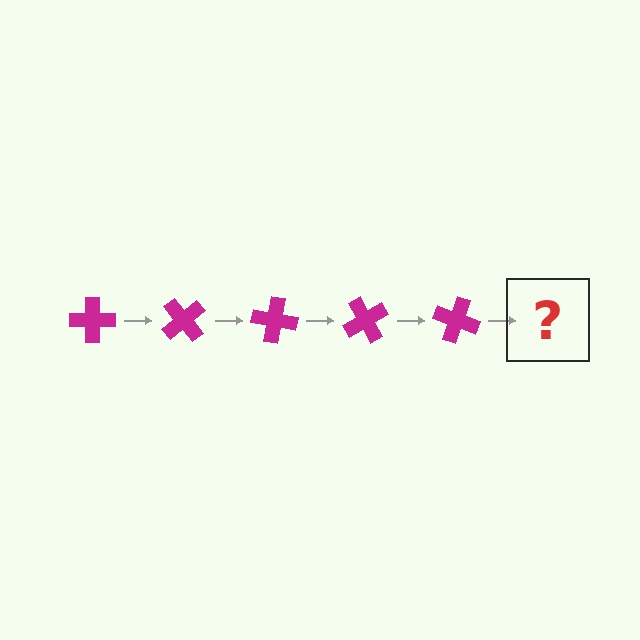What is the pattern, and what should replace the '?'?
The pattern is that the cross rotates 50 degrees each step. The '?' should be a magenta cross rotated 250 degrees.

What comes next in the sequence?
The next element should be a magenta cross rotated 250 degrees.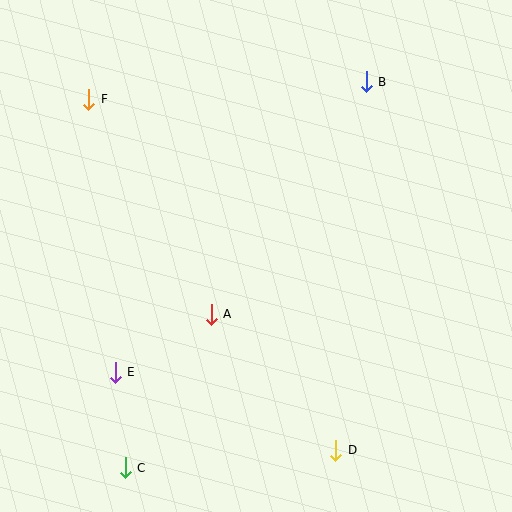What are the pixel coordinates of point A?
Point A is at (211, 314).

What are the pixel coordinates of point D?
Point D is at (336, 450).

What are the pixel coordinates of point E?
Point E is at (115, 372).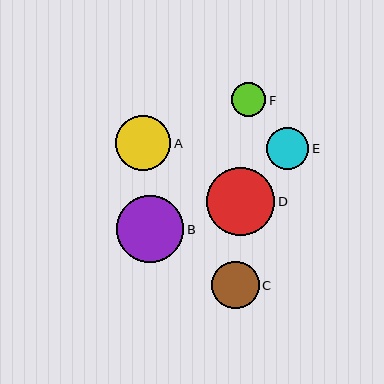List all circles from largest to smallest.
From largest to smallest: D, B, A, C, E, F.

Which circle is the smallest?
Circle F is the smallest with a size of approximately 35 pixels.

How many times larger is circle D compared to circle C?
Circle D is approximately 1.5 times the size of circle C.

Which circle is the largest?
Circle D is the largest with a size of approximately 69 pixels.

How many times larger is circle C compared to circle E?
Circle C is approximately 1.1 times the size of circle E.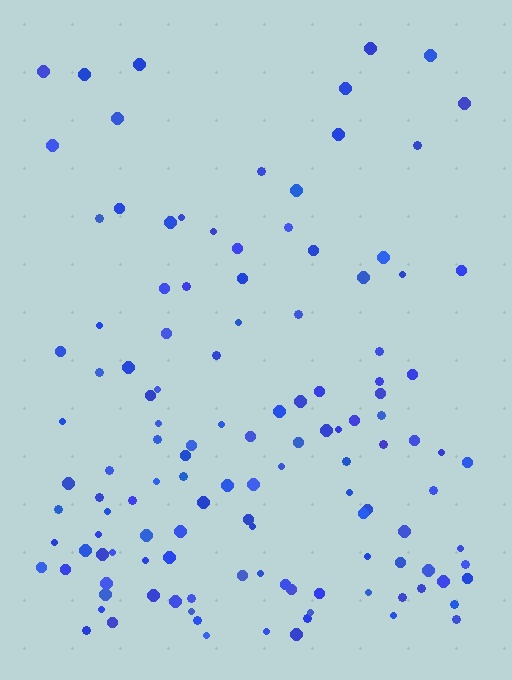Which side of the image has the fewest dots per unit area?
The top.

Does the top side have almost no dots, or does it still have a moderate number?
Still a moderate number, just noticeably fewer than the bottom.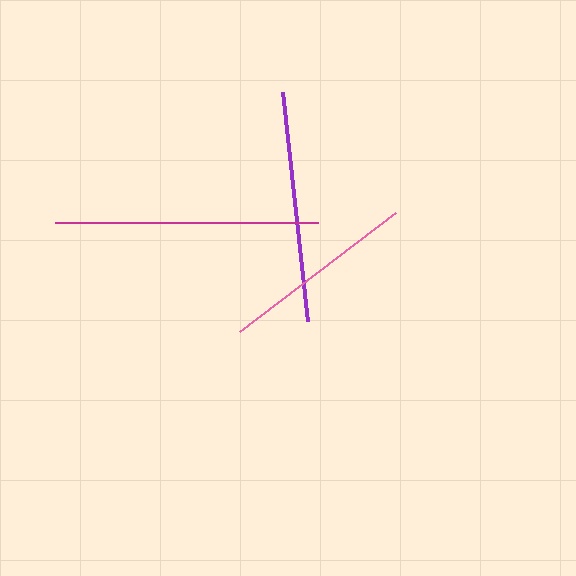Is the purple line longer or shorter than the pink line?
The purple line is longer than the pink line.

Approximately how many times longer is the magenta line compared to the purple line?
The magenta line is approximately 1.1 times the length of the purple line.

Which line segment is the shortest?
The pink line is the shortest at approximately 197 pixels.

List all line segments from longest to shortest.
From longest to shortest: magenta, purple, pink.